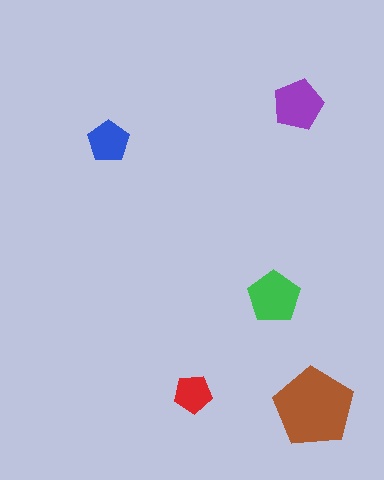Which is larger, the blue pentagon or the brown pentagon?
The brown one.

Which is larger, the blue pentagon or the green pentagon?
The green one.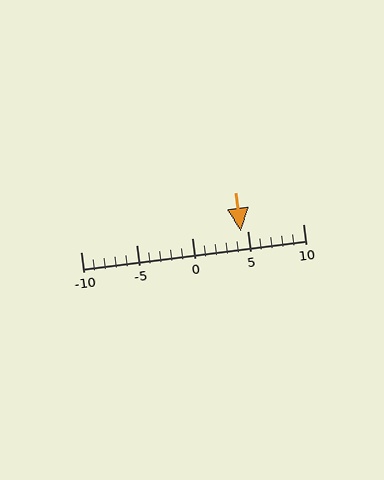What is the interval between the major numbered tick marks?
The major tick marks are spaced 5 units apart.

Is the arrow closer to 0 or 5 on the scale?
The arrow is closer to 5.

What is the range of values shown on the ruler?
The ruler shows values from -10 to 10.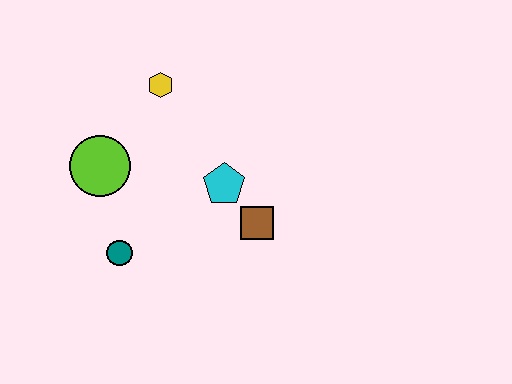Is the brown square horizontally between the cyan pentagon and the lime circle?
No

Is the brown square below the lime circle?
Yes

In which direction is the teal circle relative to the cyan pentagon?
The teal circle is to the left of the cyan pentagon.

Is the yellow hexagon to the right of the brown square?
No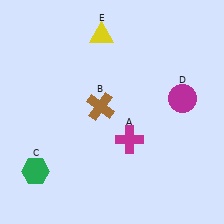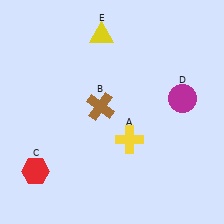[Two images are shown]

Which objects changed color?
A changed from magenta to yellow. C changed from green to red.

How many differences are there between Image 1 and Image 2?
There are 2 differences between the two images.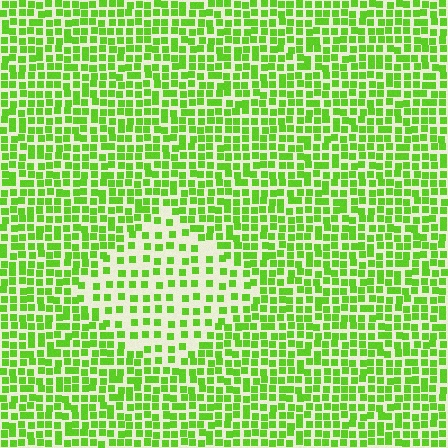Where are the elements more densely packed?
The elements are more densely packed outside the diamond boundary.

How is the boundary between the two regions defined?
The boundary is defined by a change in element density (approximately 2.0x ratio). All elements are the same color, size, and shape.